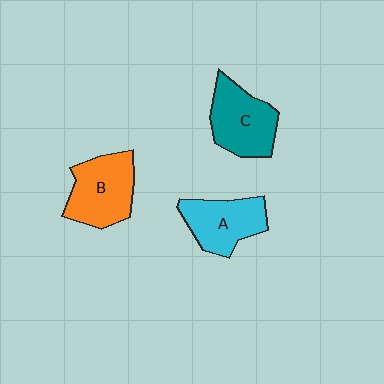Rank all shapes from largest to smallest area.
From largest to smallest: B (orange), C (teal), A (cyan).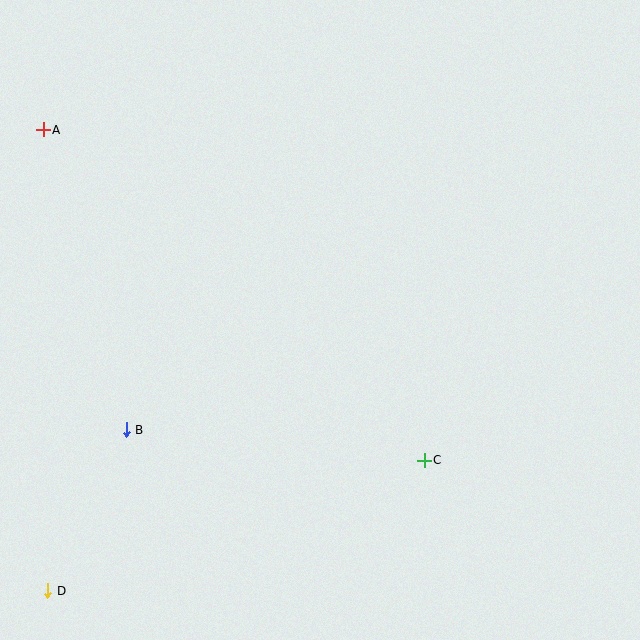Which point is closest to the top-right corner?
Point C is closest to the top-right corner.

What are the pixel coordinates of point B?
Point B is at (126, 430).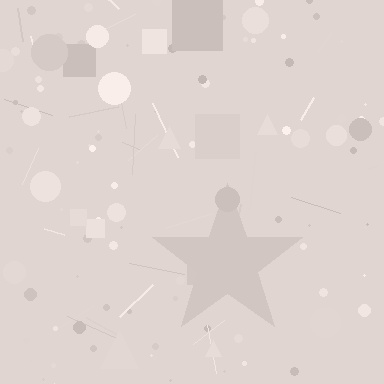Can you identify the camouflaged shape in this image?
The camouflaged shape is a star.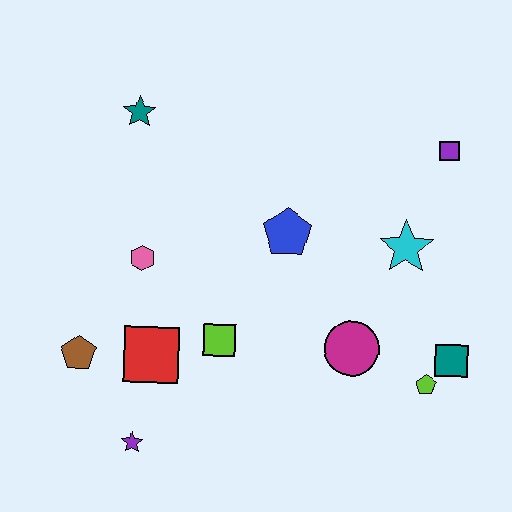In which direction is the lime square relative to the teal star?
The lime square is below the teal star.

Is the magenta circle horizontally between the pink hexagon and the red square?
No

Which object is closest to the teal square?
The lime pentagon is closest to the teal square.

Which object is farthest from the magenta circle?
The teal star is farthest from the magenta circle.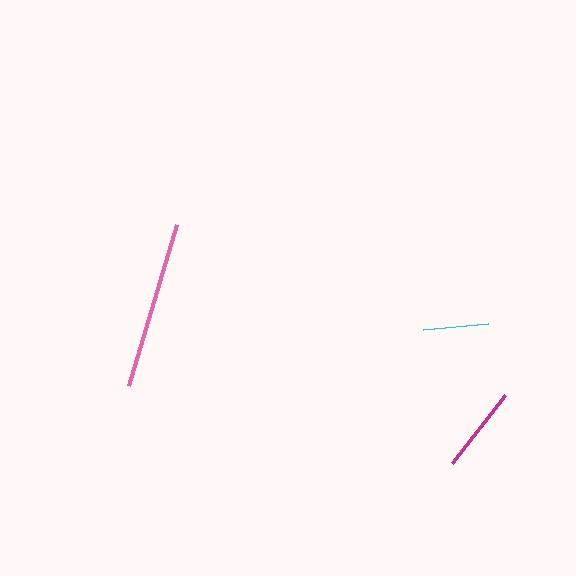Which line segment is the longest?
The pink line is the longest at approximately 168 pixels.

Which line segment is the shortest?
The cyan line is the shortest at approximately 66 pixels.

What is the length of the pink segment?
The pink segment is approximately 168 pixels long.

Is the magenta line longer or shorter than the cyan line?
The magenta line is longer than the cyan line.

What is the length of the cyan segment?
The cyan segment is approximately 66 pixels long.